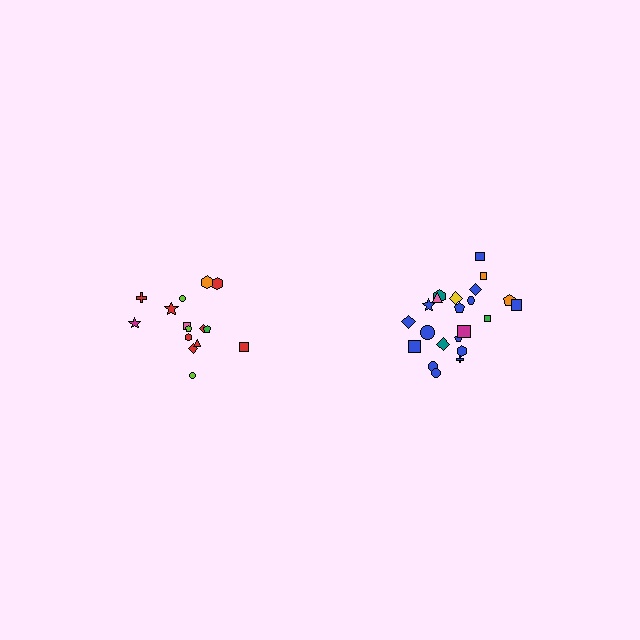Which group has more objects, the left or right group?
The right group.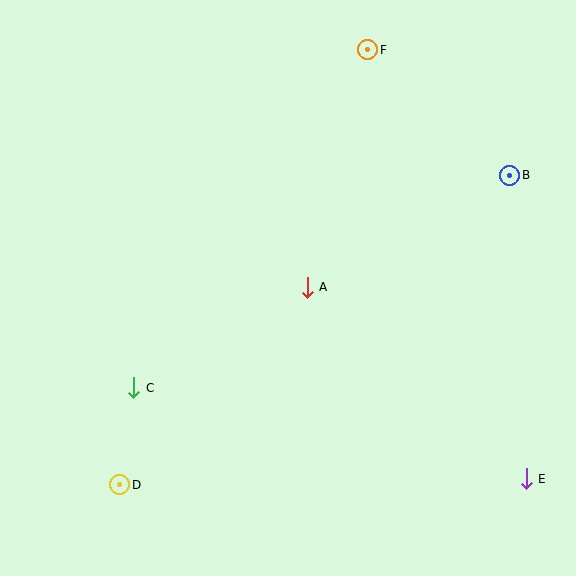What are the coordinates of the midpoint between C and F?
The midpoint between C and F is at (251, 219).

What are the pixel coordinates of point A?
Point A is at (307, 287).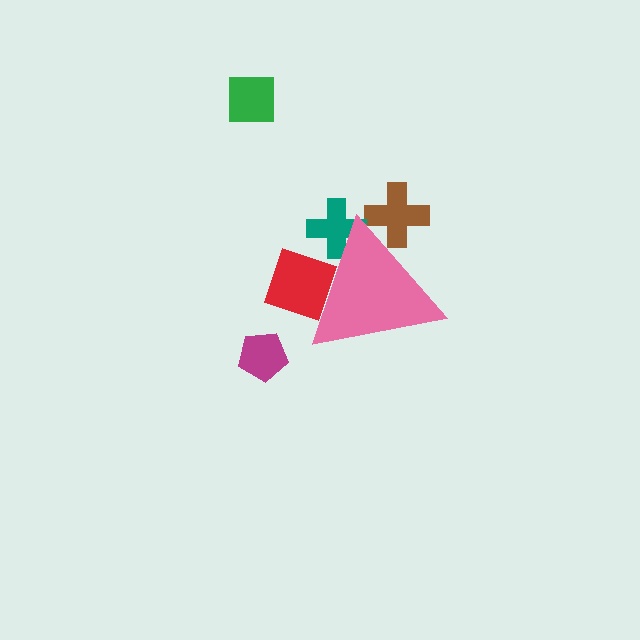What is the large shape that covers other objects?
A pink triangle.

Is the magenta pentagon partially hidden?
No, the magenta pentagon is fully visible.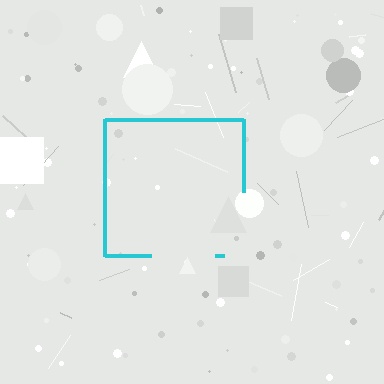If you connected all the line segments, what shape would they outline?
They would outline a square.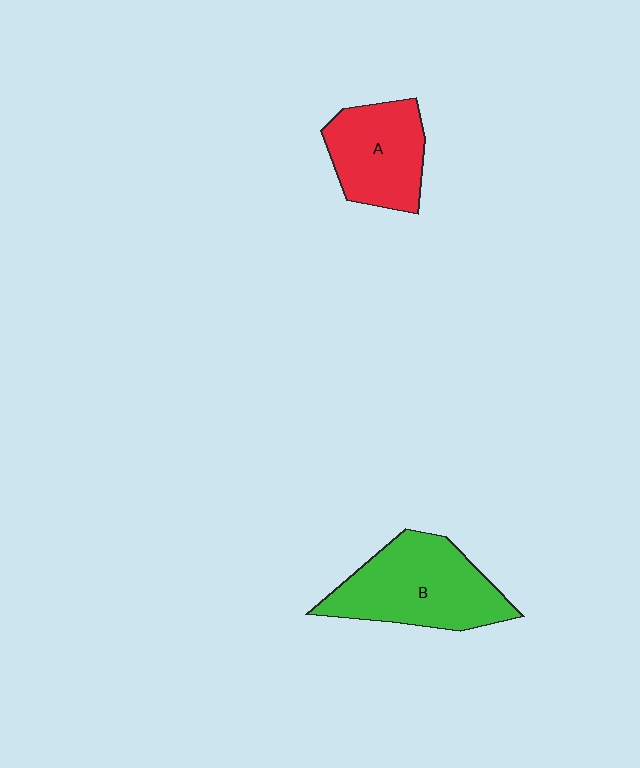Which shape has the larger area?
Shape B (green).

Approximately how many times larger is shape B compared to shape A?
Approximately 1.3 times.